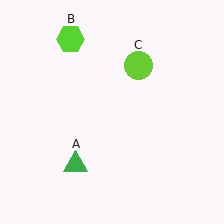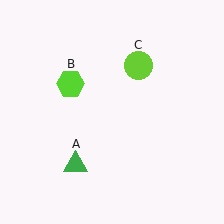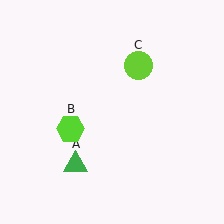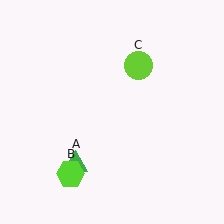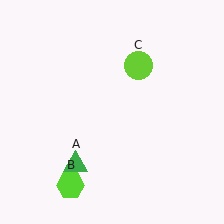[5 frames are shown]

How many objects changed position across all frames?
1 object changed position: lime hexagon (object B).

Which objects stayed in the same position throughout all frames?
Green triangle (object A) and lime circle (object C) remained stationary.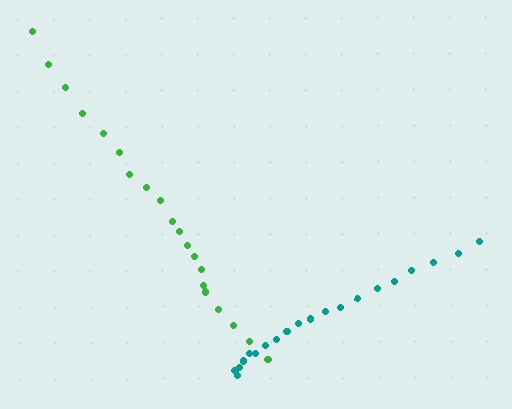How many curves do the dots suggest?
There are 2 distinct paths.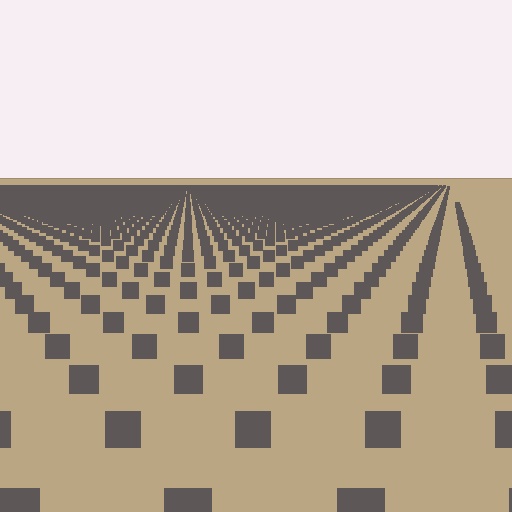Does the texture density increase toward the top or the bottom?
Density increases toward the top.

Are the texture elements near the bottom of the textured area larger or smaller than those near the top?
Larger. Near the bottom, elements are closer to the viewer and appear at a bigger on-screen size.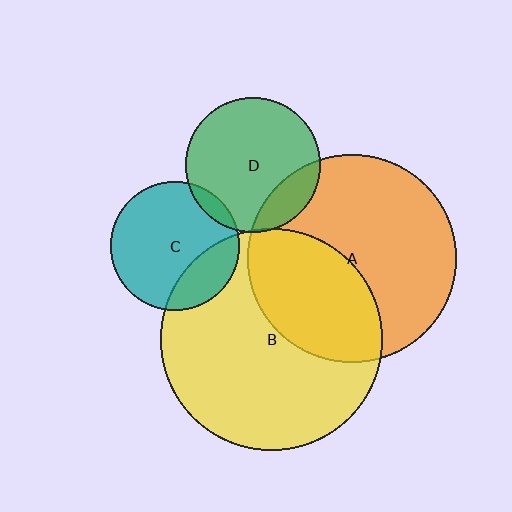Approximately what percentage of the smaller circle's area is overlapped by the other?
Approximately 15%.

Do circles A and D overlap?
Yes.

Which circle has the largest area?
Circle B (yellow).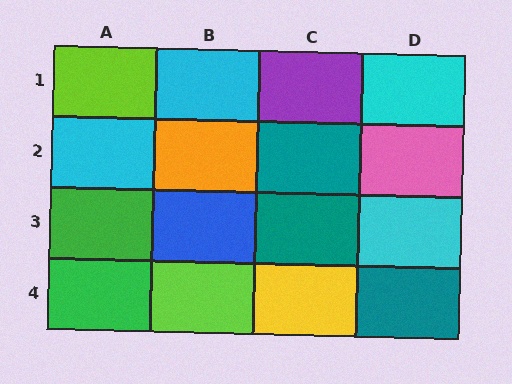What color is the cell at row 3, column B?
Blue.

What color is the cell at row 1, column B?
Cyan.